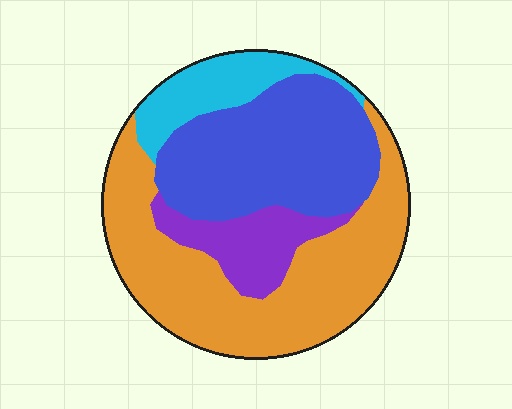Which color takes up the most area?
Orange, at roughly 45%.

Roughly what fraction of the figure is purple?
Purple covers about 10% of the figure.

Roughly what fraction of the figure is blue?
Blue takes up about one third (1/3) of the figure.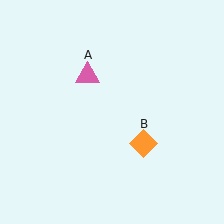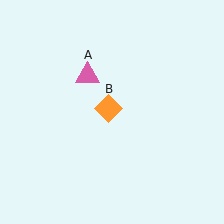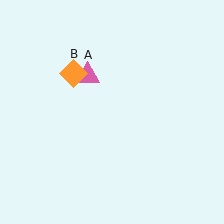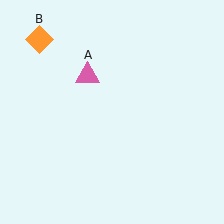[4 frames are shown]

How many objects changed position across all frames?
1 object changed position: orange diamond (object B).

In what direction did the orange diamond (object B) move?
The orange diamond (object B) moved up and to the left.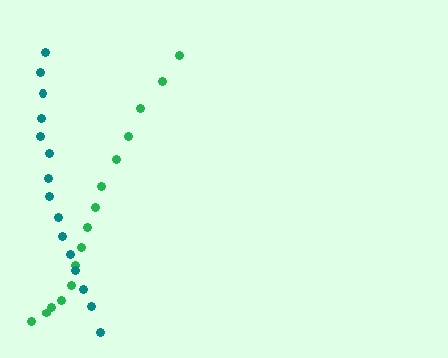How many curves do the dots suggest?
There are 2 distinct paths.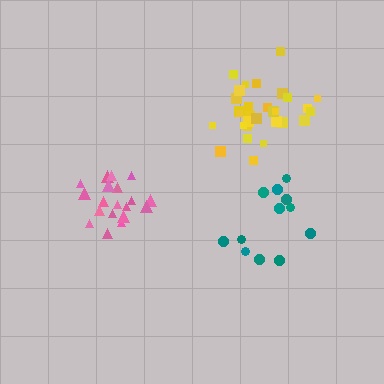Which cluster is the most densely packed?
Yellow.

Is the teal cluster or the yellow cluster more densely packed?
Yellow.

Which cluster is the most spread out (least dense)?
Teal.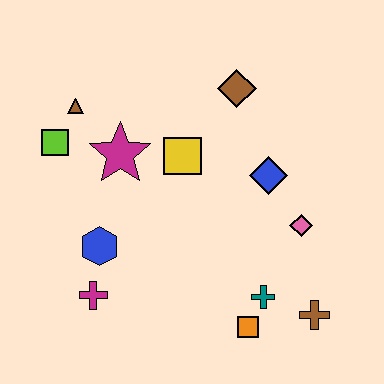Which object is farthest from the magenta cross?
The brown diamond is farthest from the magenta cross.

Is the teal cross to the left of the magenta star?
No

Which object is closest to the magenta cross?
The blue hexagon is closest to the magenta cross.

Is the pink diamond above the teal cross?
Yes